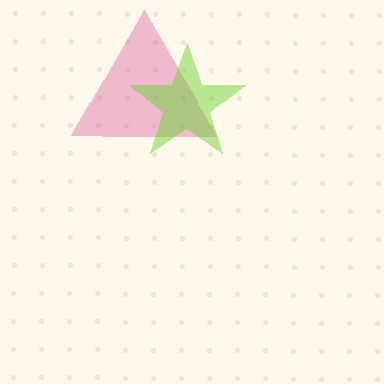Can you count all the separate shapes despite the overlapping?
Yes, there are 2 separate shapes.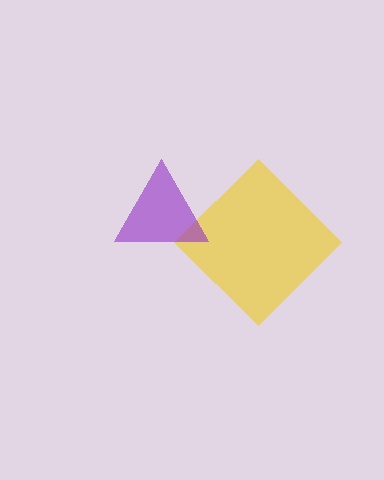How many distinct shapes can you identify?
There are 2 distinct shapes: a yellow diamond, a purple triangle.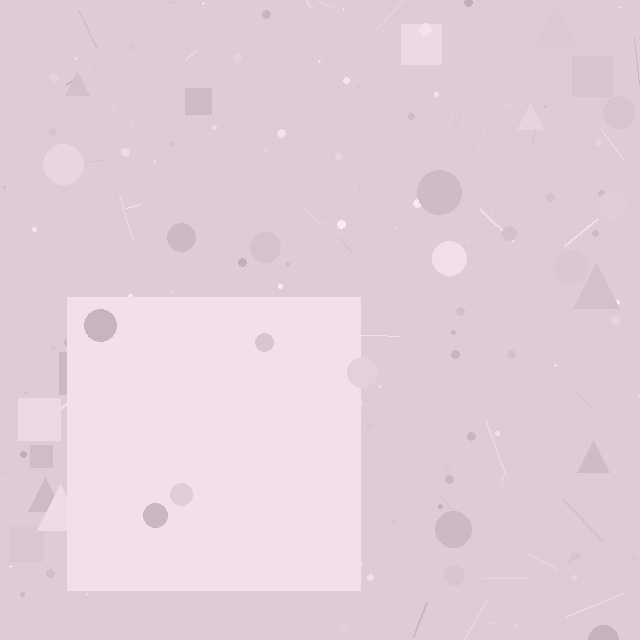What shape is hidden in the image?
A square is hidden in the image.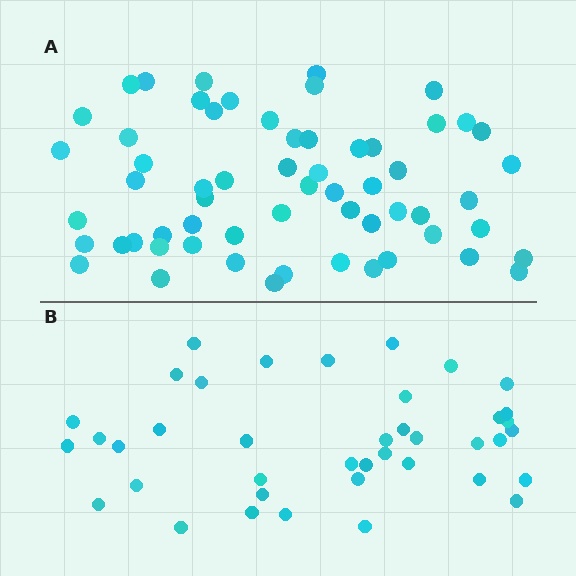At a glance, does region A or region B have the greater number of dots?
Region A (the top region) has more dots.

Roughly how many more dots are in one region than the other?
Region A has approximately 20 more dots than region B.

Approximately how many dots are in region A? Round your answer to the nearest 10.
About 60 dots.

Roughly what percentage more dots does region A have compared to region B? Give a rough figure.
About 50% more.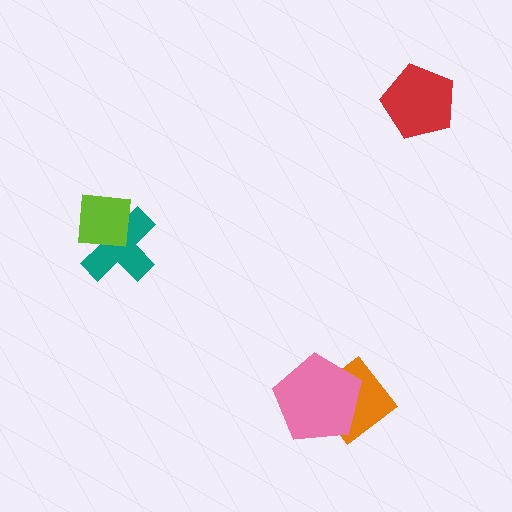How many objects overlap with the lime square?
1 object overlaps with the lime square.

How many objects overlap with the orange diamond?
1 object overlaps with the orange diamond.